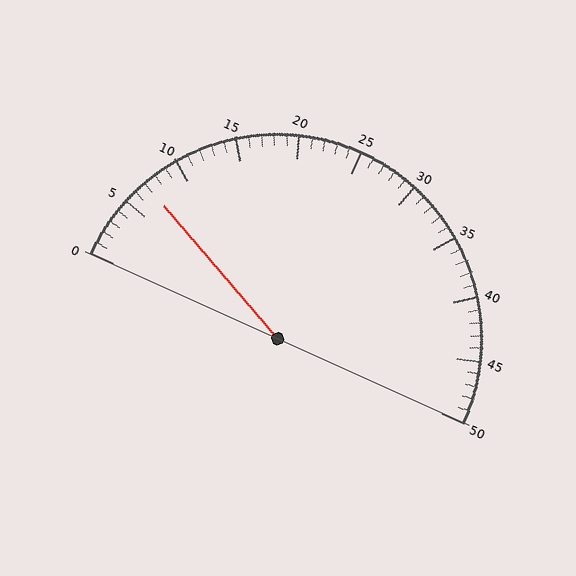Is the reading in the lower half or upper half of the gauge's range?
The reading is in the lower half of the range (0 to 50).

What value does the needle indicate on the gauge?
The needle indicates approximately 7.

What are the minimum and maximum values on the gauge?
The gauge ranges from 0 to 50.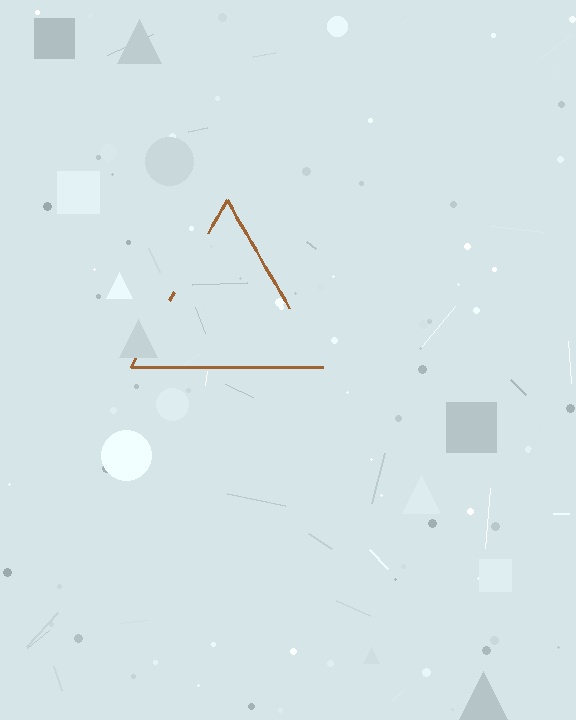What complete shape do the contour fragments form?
The contour fragments form a triangle.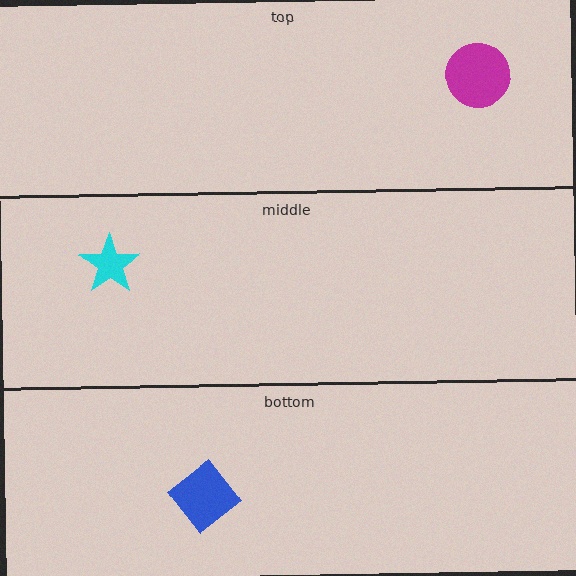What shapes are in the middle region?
The cyan star.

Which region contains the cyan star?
The middle region.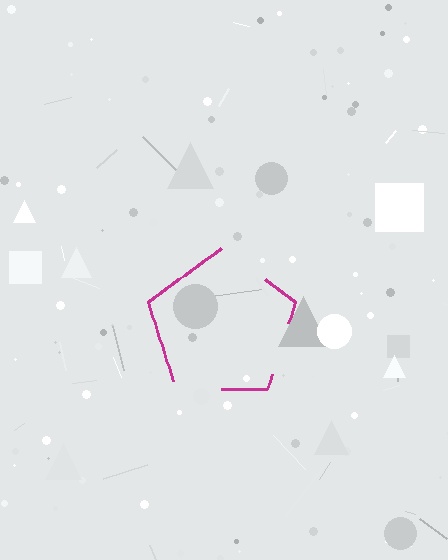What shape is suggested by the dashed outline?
The dashed outline suggests a pentagon.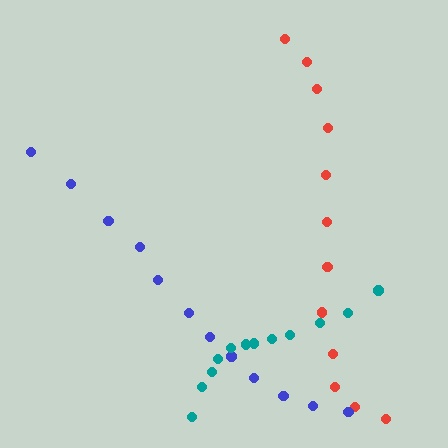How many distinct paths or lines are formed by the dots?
There are 3 distinct paths.